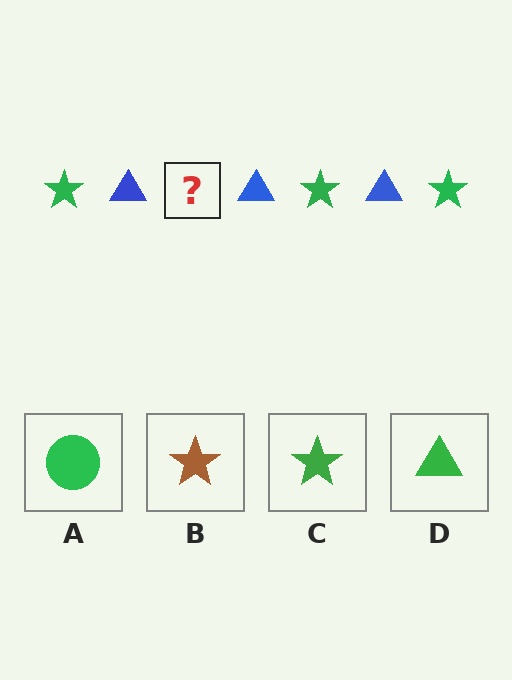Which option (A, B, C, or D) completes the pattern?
C.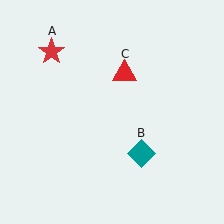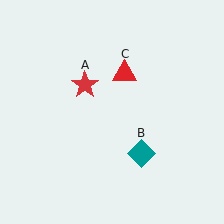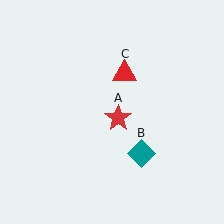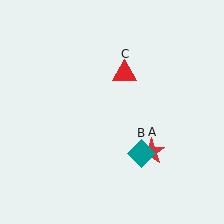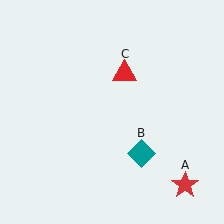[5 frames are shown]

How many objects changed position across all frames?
1 object changed position: red star (object A).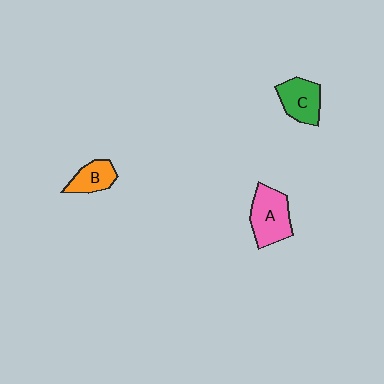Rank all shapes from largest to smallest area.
From largest to smallest: A (pink), C (green), B (orange).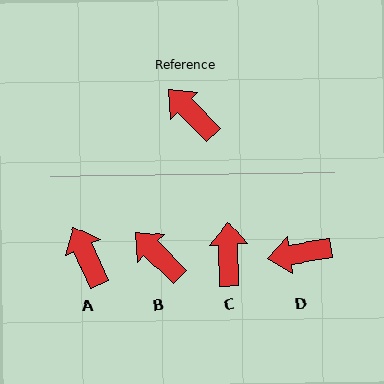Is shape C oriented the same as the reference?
No, it is off by about 44 degrees.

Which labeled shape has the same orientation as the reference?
B.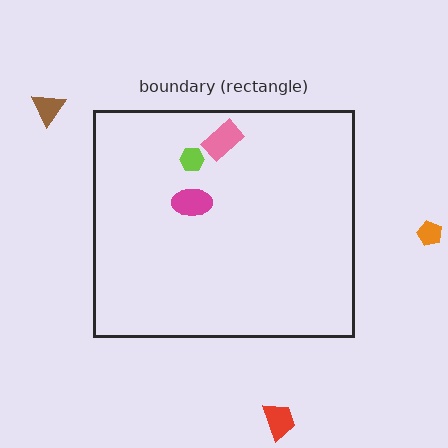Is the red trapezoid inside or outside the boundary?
Outside.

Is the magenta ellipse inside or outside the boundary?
Inside.